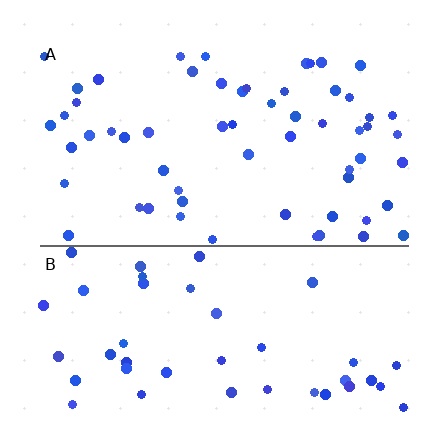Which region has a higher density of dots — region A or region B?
A (the top).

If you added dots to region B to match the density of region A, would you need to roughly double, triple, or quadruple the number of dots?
Approximately double.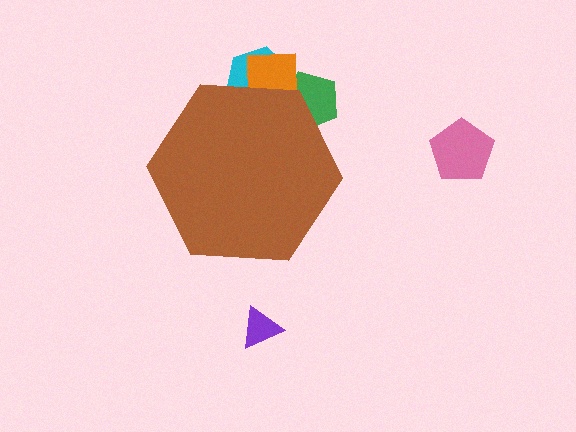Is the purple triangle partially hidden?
No, the purple triangle is fully visible.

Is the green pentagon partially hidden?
Yes, the green pentagon is partially hidden behind the brown hexagon.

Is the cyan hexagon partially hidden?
Yes, the cyan hexagon is partially hidden behind the brown hexagon.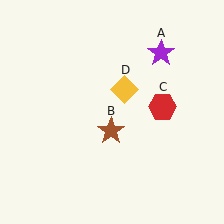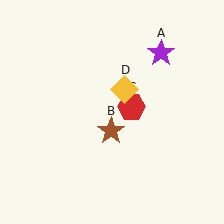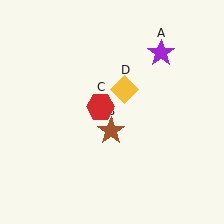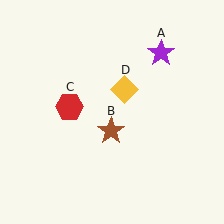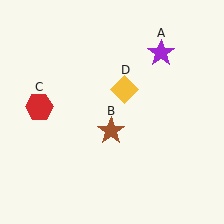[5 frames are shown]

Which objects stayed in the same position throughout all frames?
Purple star (object A) and brown star (object B) and yellow diamond (object D) remained stationary.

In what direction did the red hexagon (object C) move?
The red hexagon (object C) moved left.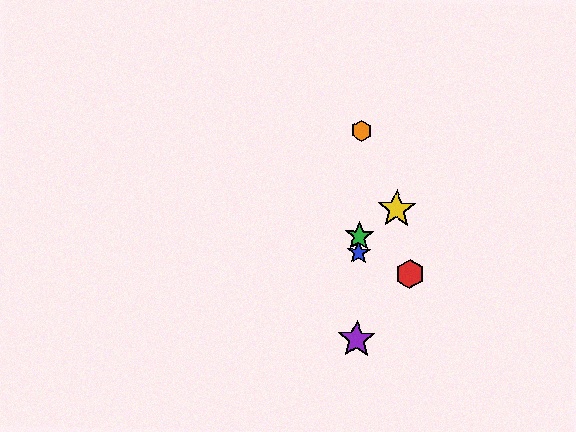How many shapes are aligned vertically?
4 shapes (the blue star, the green star, the purple star, the orange hexagon) are aligned vertically.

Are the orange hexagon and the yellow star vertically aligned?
No, the orange hexagon is at x≈362 and the yellow star is at x≈397.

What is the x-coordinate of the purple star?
The purple star is at x≈357.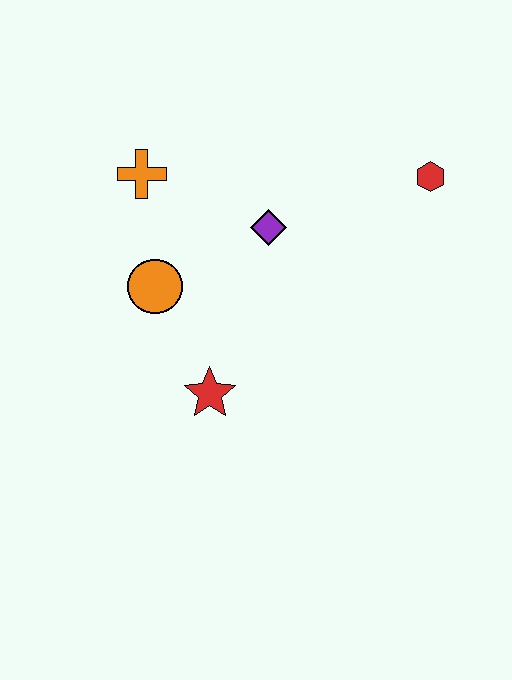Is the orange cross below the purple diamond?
No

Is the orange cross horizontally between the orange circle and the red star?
No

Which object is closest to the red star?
The orange circle is closest to the red star.